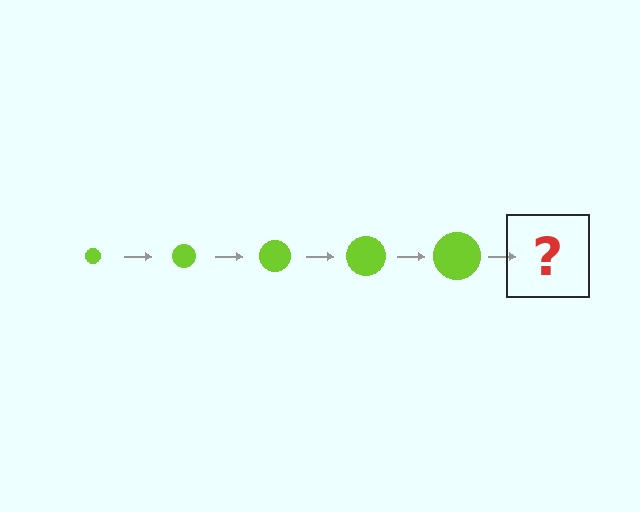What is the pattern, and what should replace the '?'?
The pattern is that the circle gets progressively larger each step. The '?' should be a lime circle, larger than the previous one.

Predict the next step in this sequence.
The next step is a lime circle, larger than the previous one.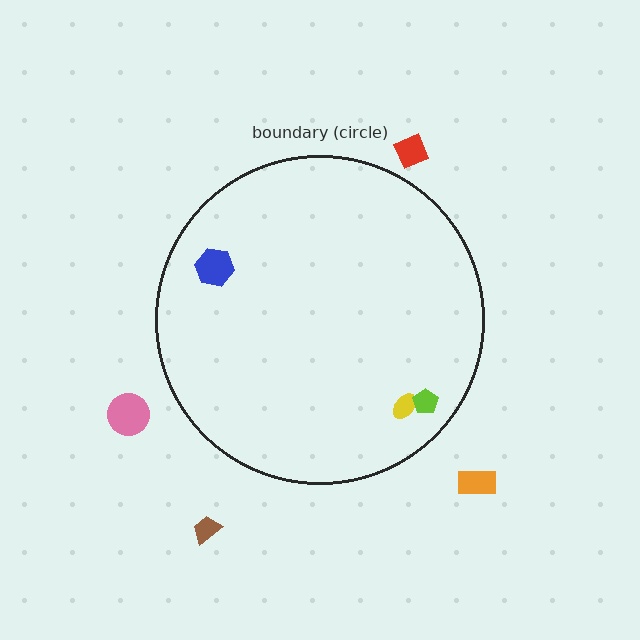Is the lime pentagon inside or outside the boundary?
Inside.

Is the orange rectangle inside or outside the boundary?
Outside.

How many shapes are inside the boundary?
3 inside, 4 outside.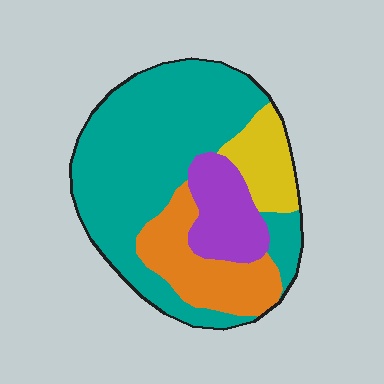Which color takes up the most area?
Teal, at roughly 55%.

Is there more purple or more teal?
Teal.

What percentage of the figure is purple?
Purple covers around 15% of the figure.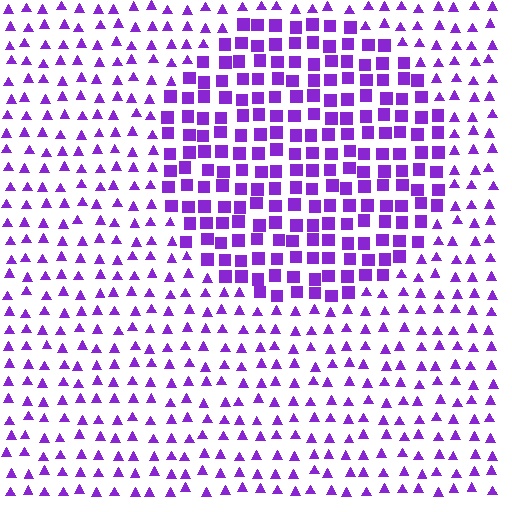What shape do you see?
I see a circle.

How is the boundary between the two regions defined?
The boundary is defined by a change in element shape: squares inside vs. triangles outside. All elements share the same color and spacing.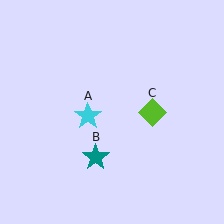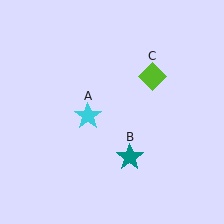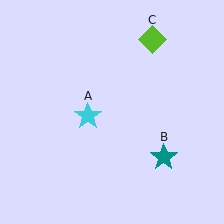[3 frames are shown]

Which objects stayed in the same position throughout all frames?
Cyan star (object A) remained stationary.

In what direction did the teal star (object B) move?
The teal star (object B) moved right.